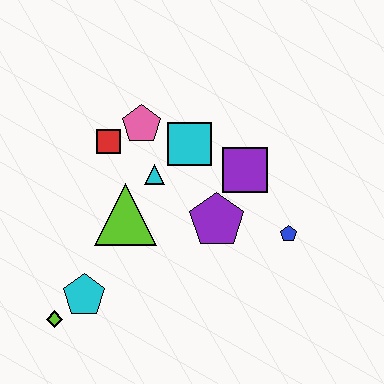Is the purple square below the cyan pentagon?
No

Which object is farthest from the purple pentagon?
The lime diamond is farthest from the purple pentagon.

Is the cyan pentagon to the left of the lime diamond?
No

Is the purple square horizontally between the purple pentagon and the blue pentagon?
Yes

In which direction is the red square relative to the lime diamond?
The red square is above the lime diamond.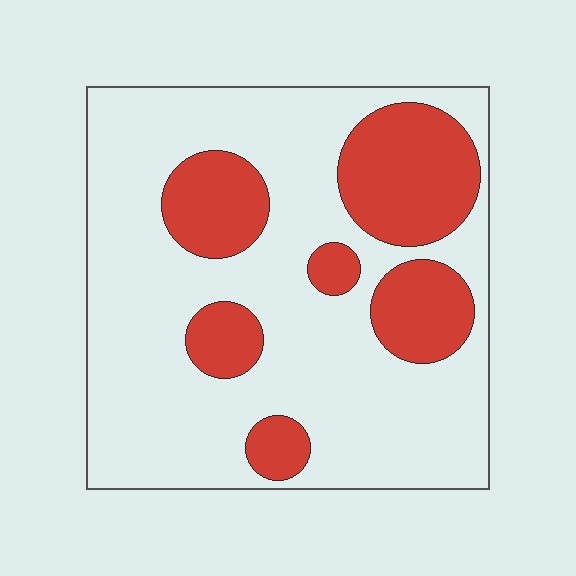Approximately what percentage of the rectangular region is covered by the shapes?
Approximately 25%.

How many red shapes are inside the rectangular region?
6.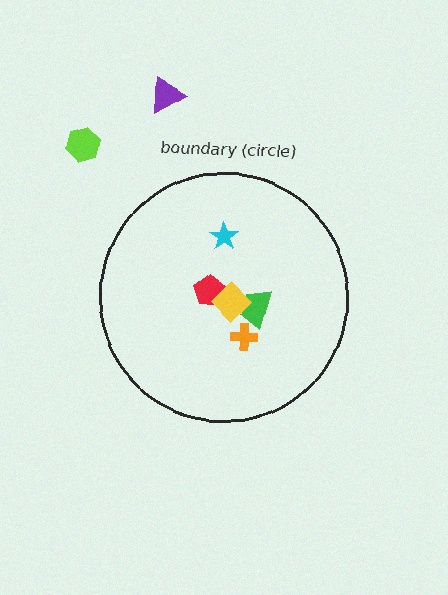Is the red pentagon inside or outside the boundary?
Inside.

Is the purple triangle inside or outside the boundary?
Outside.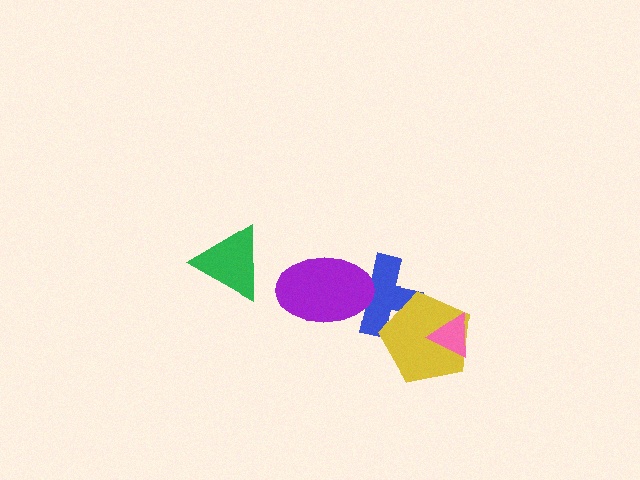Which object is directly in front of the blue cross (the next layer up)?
The yellow pentagon is directly in front of the blue cross.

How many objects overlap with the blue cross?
2 objects overlap with the blue cross.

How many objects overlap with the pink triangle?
1 object overlaps with the pink triangle.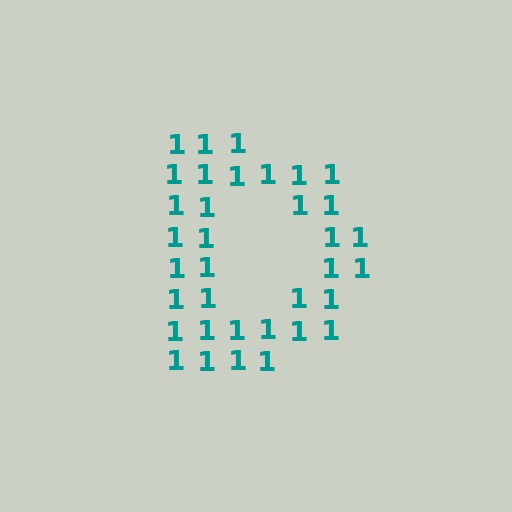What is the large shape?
The large shape is the letter D.